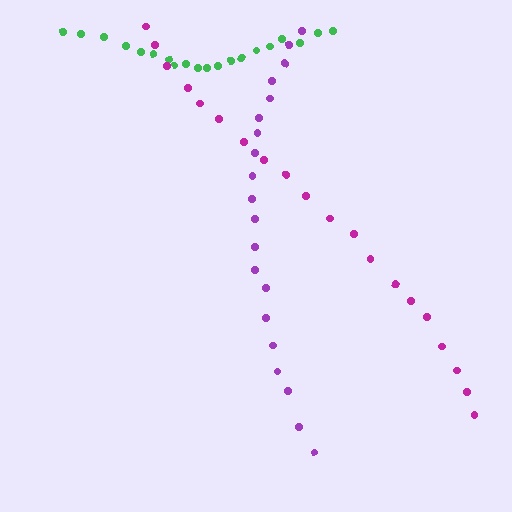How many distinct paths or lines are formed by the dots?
There are 3 distinct paths.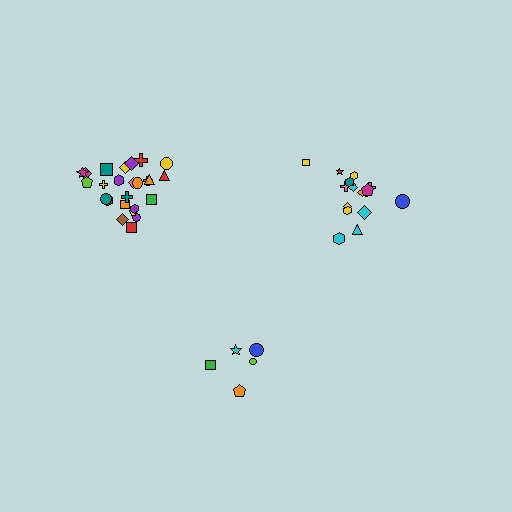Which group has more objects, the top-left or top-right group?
The top-left group.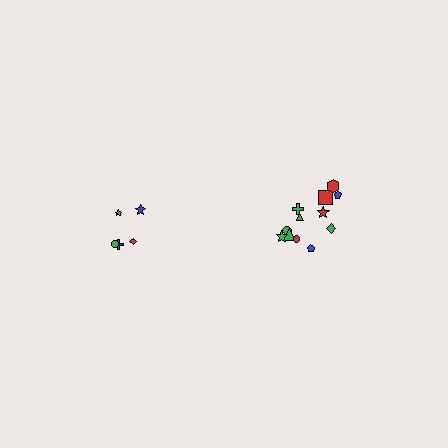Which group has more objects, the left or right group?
The right group.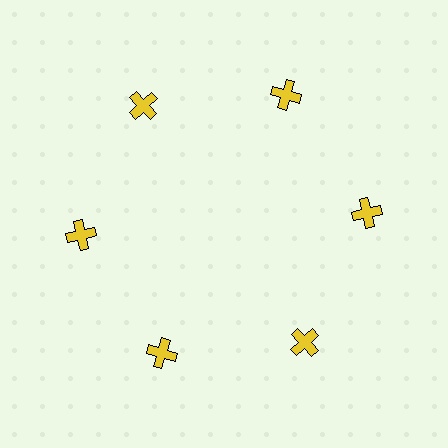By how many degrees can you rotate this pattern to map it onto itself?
The pattern maps onto itself every 60 degrees of rotation.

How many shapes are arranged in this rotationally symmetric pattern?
There are 6 shapes, arranged in 6 groups of 1.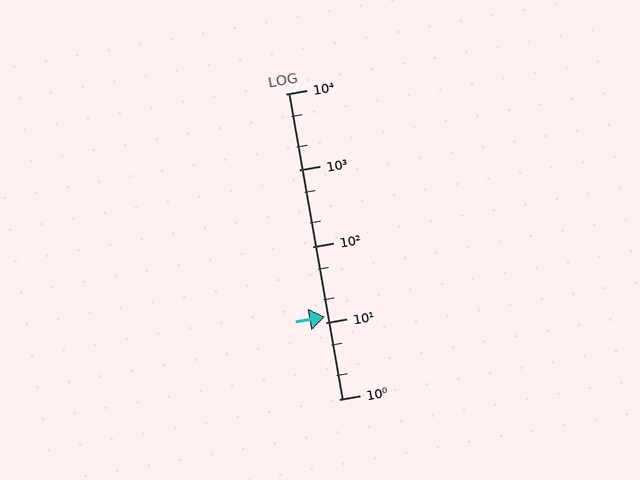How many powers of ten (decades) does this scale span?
The scale spans 4 decades, from 1 to 10000.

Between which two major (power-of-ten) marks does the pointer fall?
The pointer is between 10 and 100.